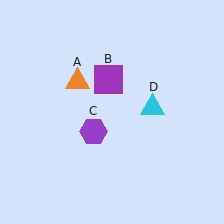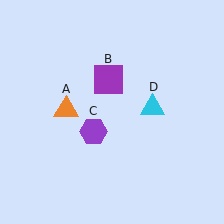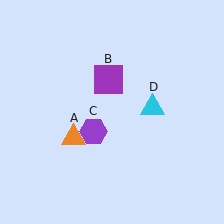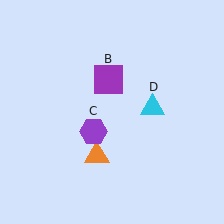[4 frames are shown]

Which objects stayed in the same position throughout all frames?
Purple square (object B) and purple hexagon (object C) and cyan triangle (object D) remained stationary.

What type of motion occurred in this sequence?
The orange triangle (object A) rotated counterclockwise around the center of the scene.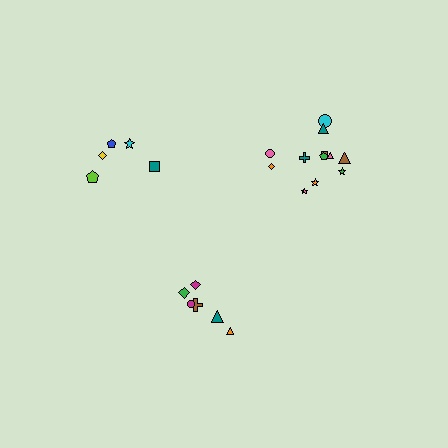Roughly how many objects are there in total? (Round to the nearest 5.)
Roughly 25 objects in total.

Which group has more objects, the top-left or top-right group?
The top-right group.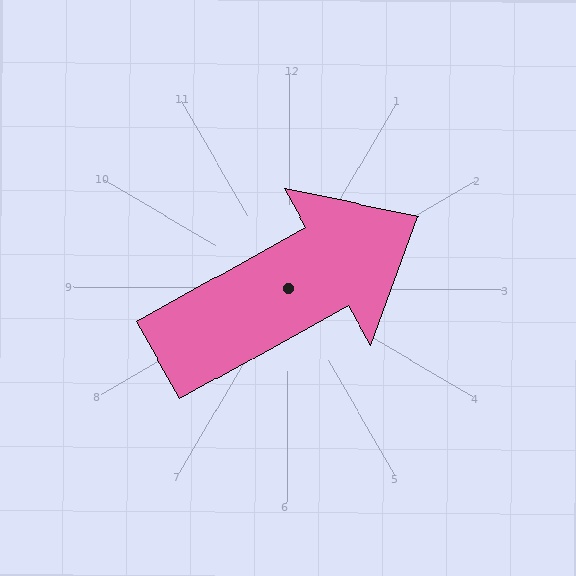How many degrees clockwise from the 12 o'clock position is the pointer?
Approximately 61 degrees.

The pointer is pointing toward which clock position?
Roughly 2 o'clock.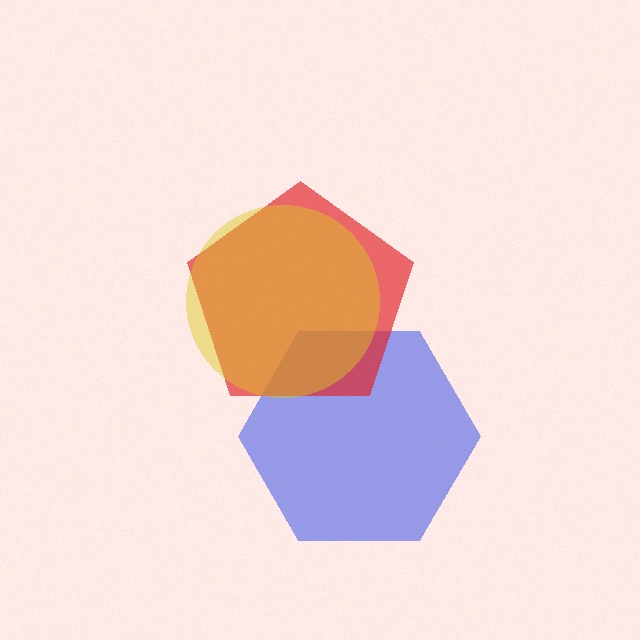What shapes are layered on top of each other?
The layered shapes are: a blue hexagon, a red pentagon, a yellow circle.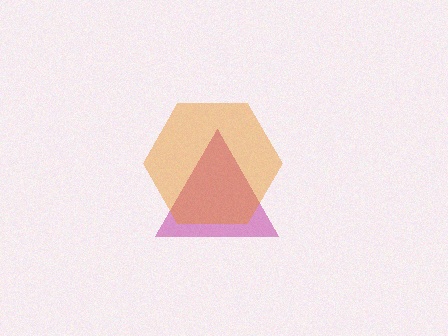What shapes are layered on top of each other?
The layered shapes are: a magenta triangle, an orange hexagon.